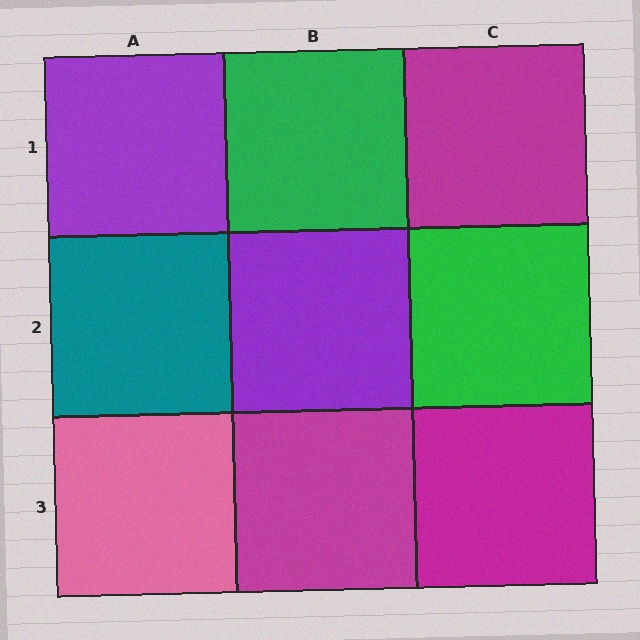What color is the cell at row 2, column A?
Teal.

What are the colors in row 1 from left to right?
Purple, green, magenta.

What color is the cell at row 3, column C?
Magenta.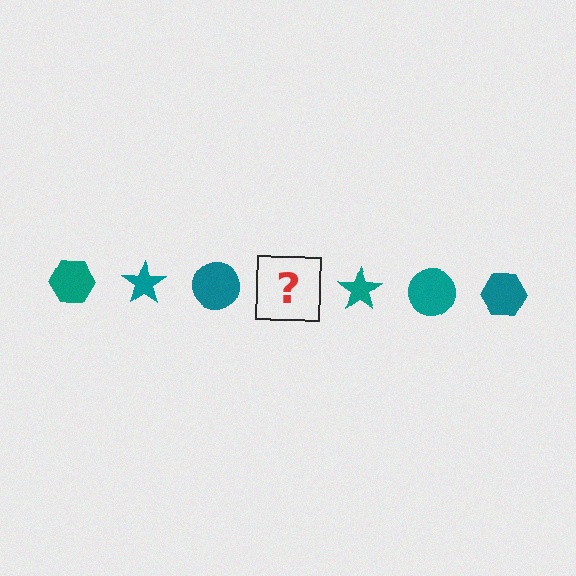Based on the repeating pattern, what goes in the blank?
The blank should be a teal hexagon.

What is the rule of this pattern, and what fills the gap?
The rule is that the pattern cycles through hexagon, star, circle shapes in teal. The gap should be filled with a teal hexagon.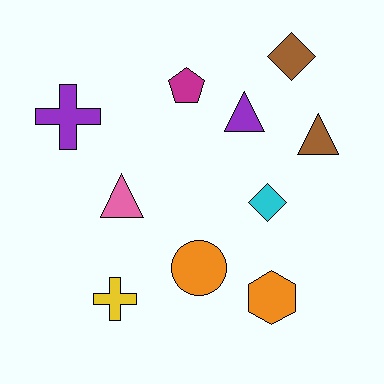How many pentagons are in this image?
There is 1 pentagon.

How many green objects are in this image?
There are no green objects.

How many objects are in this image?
There are 10 objects.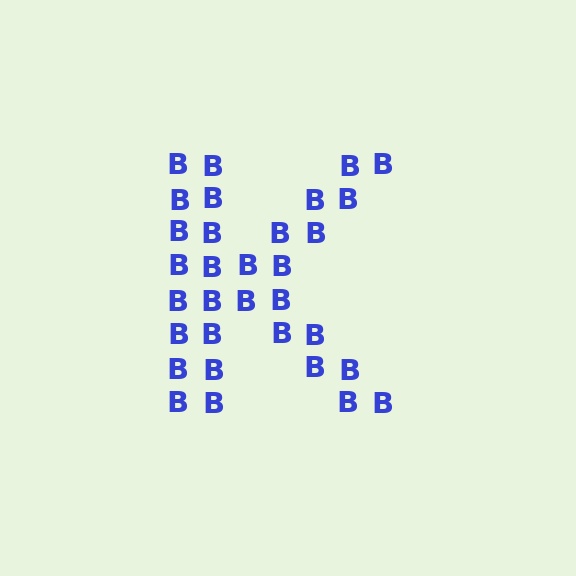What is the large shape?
The large shape is the letter K.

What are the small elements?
The small elements are letter B's.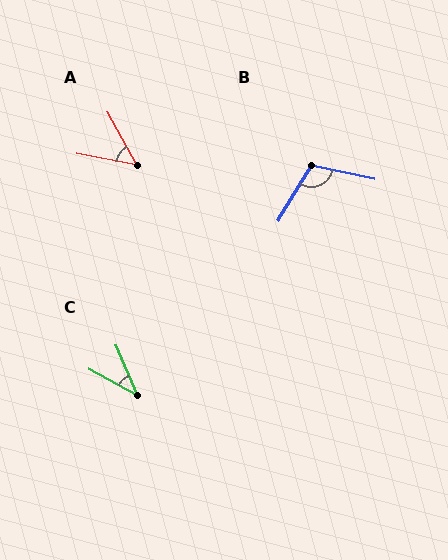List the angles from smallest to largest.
C (38°), A (50°), B (110°).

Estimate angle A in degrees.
Approximately 50 degrees.